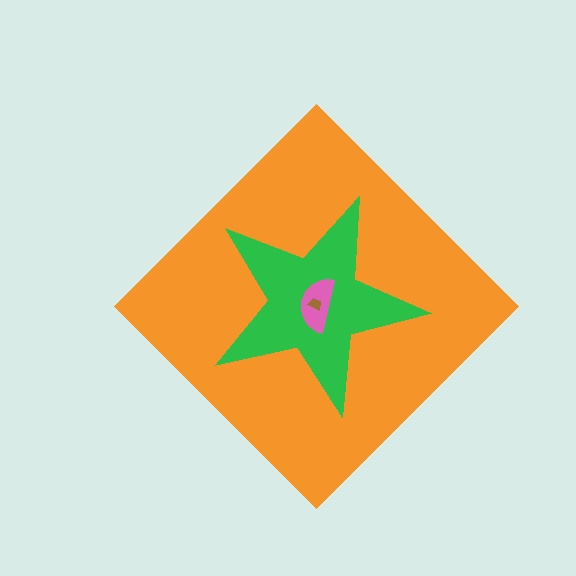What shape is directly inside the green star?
The pink semicircle.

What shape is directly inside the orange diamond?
The green star.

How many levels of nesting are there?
4.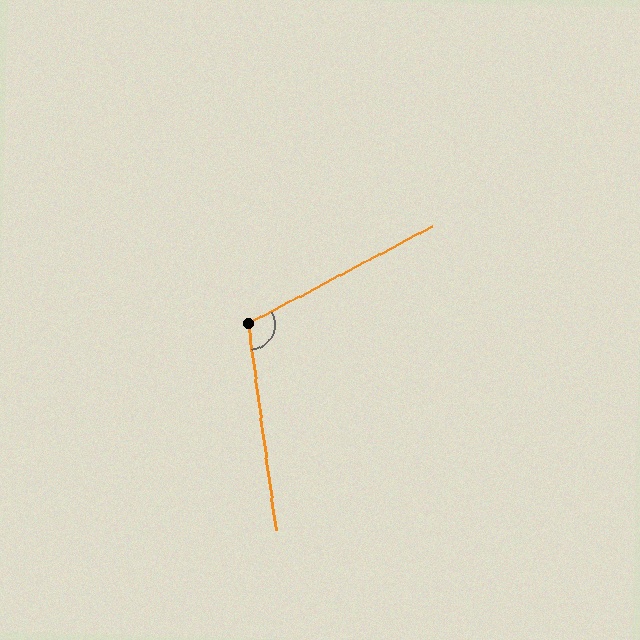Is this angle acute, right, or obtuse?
It is obtuse.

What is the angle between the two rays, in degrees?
Approximately 110 degrees.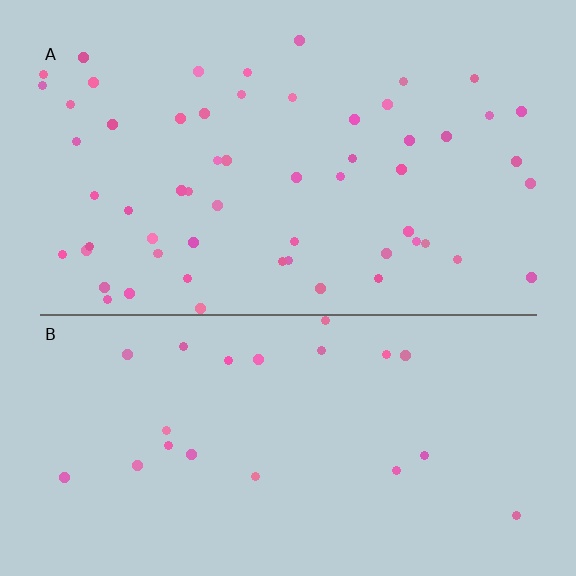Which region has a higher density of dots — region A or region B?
A (the top).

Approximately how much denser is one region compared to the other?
Approximately 2.7× — region A over region B.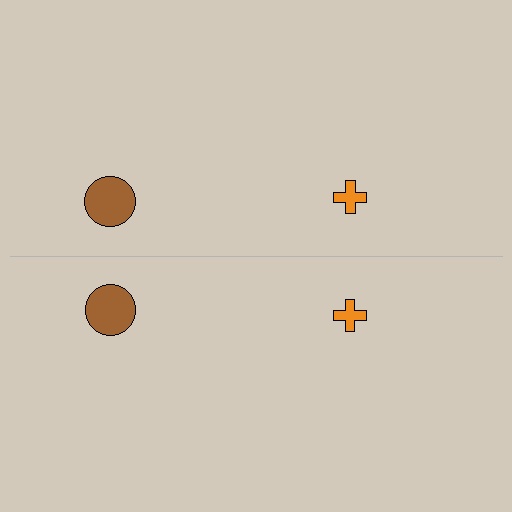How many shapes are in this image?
There are 4 shapes in this image.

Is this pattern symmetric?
Yes, this pattern has bilateral (reflection) symmetry.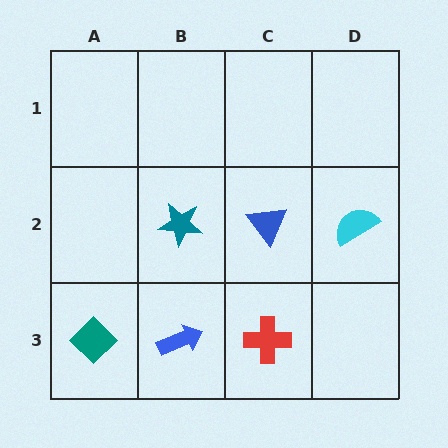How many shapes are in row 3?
3 shapes.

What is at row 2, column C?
A blue triangle.